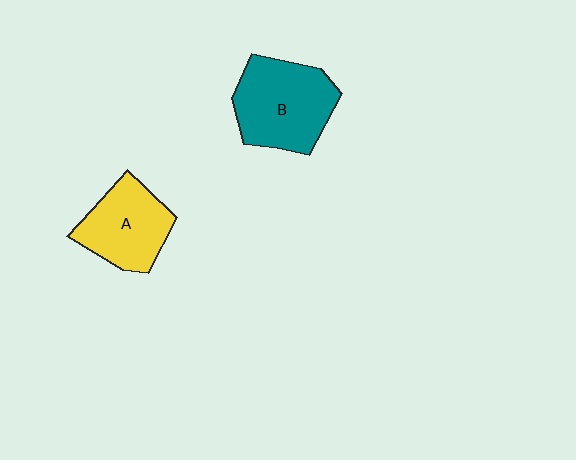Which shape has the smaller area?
Shape A (yellow).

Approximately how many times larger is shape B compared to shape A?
Approximately 1.2 times.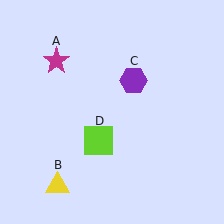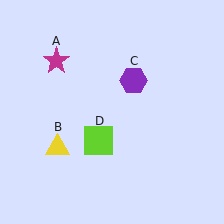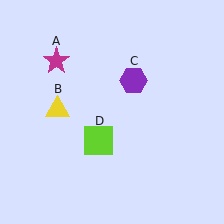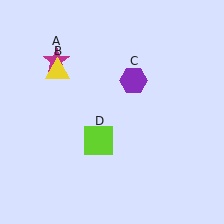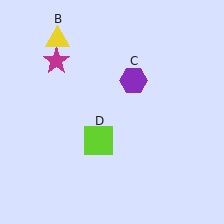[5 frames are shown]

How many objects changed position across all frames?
1 object changed position: yellow triangle (object B).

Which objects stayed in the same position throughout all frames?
Magenta star (object A) and purple hexagon (object C) and lime square (object D) remained stationary.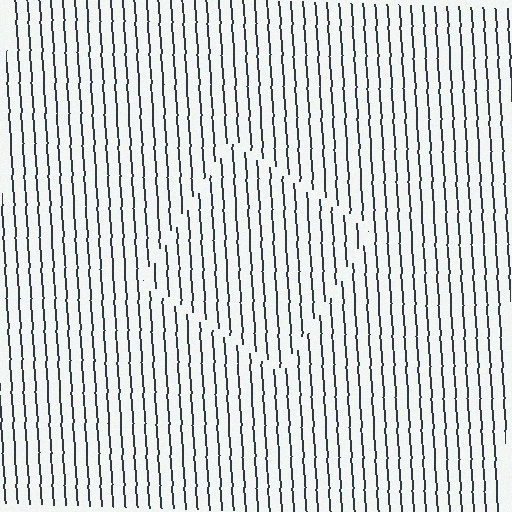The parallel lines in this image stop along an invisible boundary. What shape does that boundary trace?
An illusory square. The interior of the shape contains the same grating, shifted by half a period — the contour is defined by the phase discontinuity where line-ends from the inner and outer gratings abut.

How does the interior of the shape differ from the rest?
The interior of the shape contains the same grating, shifted by half a period — the contour is defined by the phase discontinuity where line-ends from the inner and outer gratings abut.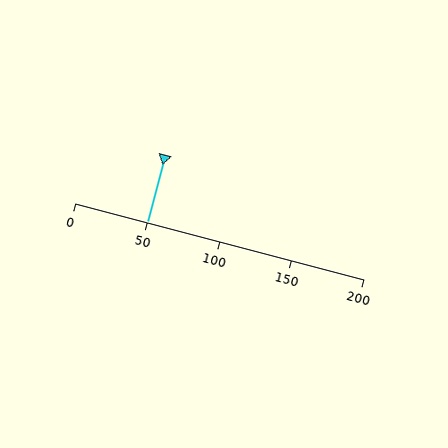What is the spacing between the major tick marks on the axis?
The major ticks are spaced 50 apart.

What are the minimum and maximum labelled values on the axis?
The axis runs from 0 to 200.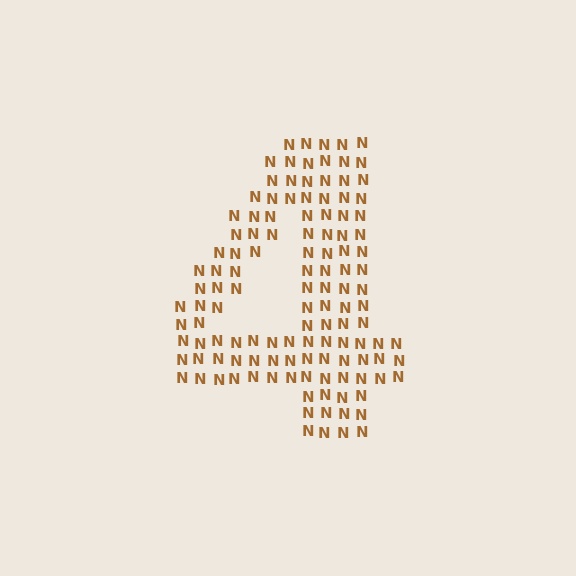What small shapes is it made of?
It is made of small letter N's.